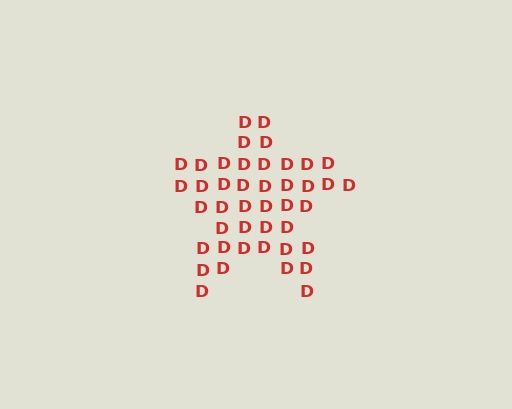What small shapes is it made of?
It is made of small letter D's.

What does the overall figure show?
The overall figure shows a star.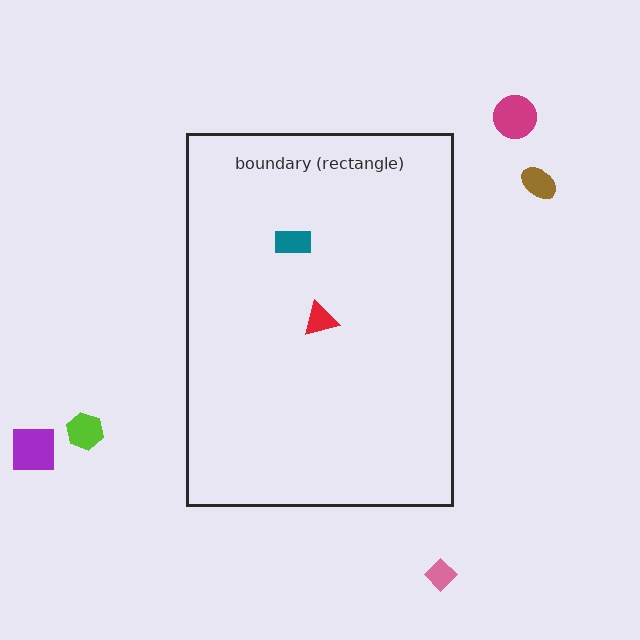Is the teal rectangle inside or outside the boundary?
Inside.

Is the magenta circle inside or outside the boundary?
Outside.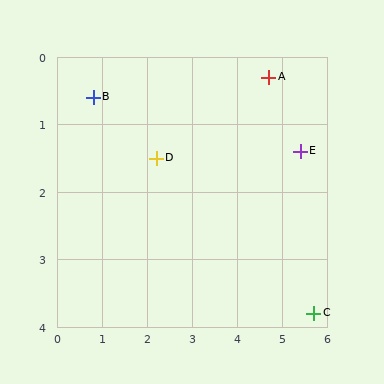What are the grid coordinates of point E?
Point E is at approximately (5.4, 1.4).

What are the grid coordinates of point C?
Point C is at approximately (5.7, 3.8).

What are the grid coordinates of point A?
Point A is at approximately (4.7, 0.3).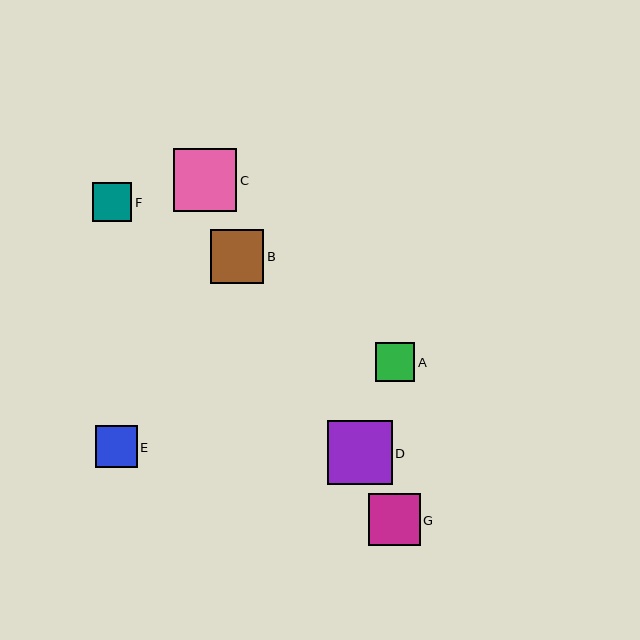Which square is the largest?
Square D is the largest with a size of approximately 64 pixels.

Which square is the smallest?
Square A is the smallest with a size of approximately 39 pixels.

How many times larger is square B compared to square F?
Square B is approximately 1.4 times the size of square F.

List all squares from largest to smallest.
From largest to smallest: D, C, B, G, E, F, A.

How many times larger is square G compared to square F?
Square G is approximately 1.3 times the size of square F.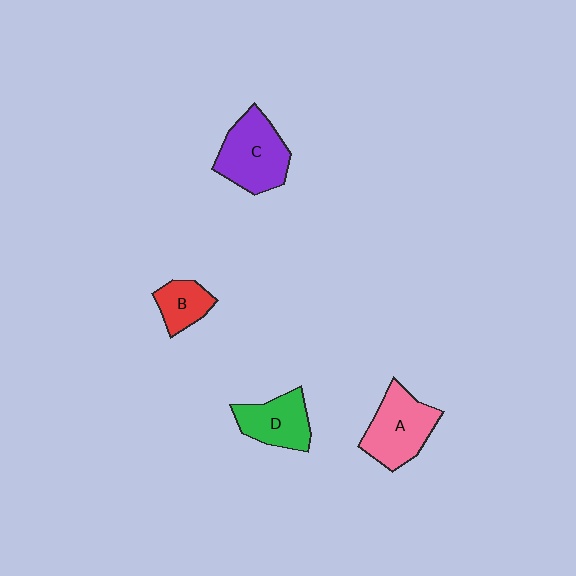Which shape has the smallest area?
Shape B (red).